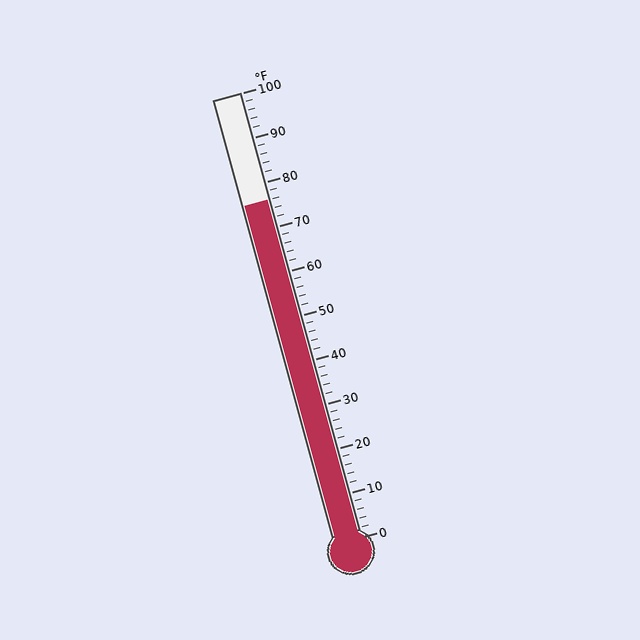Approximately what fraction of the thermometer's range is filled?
The thermometer is filled to approximately 75% of its range.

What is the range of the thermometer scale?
The thermometer scale ranges from 0°F to 100°F.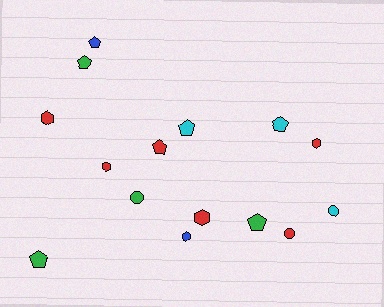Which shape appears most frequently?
Pentagon, with 7 objects.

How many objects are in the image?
There are 15 objects.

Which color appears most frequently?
Red, with 6 objects.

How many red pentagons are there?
There is 1 red pentagon.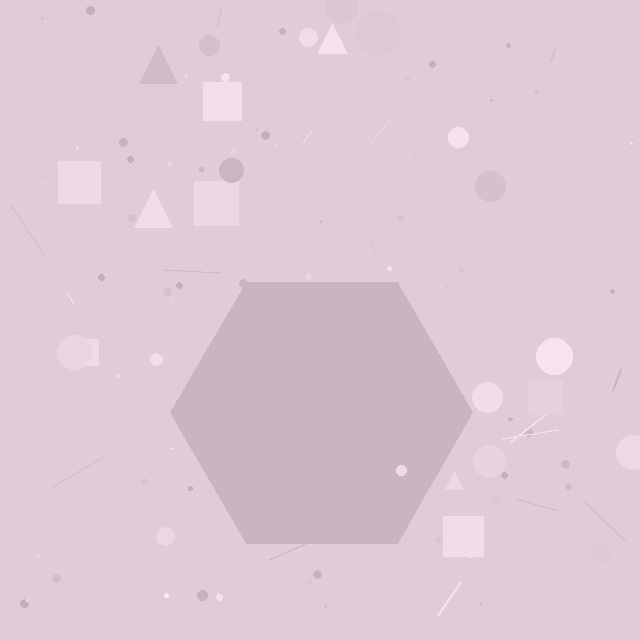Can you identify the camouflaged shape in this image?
The camouflaged shape is a hexagon.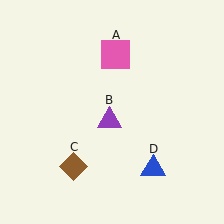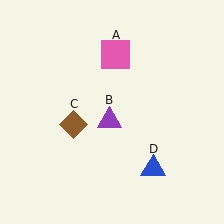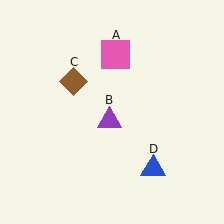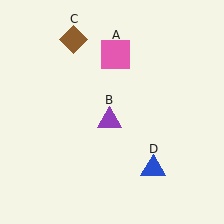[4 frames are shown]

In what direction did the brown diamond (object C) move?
The brown diamond (object C) moved up.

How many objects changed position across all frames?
1 object changed position: brown diamond (object C).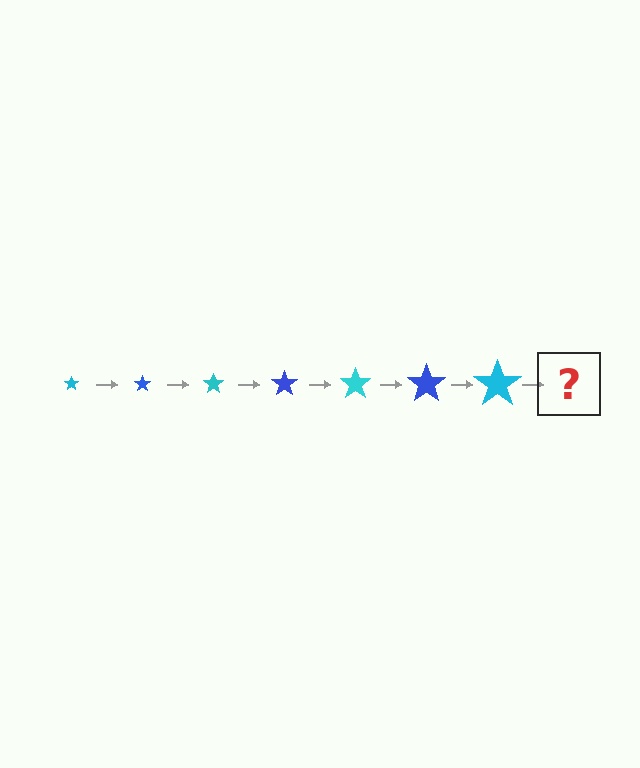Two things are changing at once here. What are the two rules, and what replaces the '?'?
The two rules are that the star grows larger each step and the color cycles through cyan and blue. The '?' should be a blue star, larger than the previous one.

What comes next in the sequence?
The next element should be a blue star, larger than the previous one.